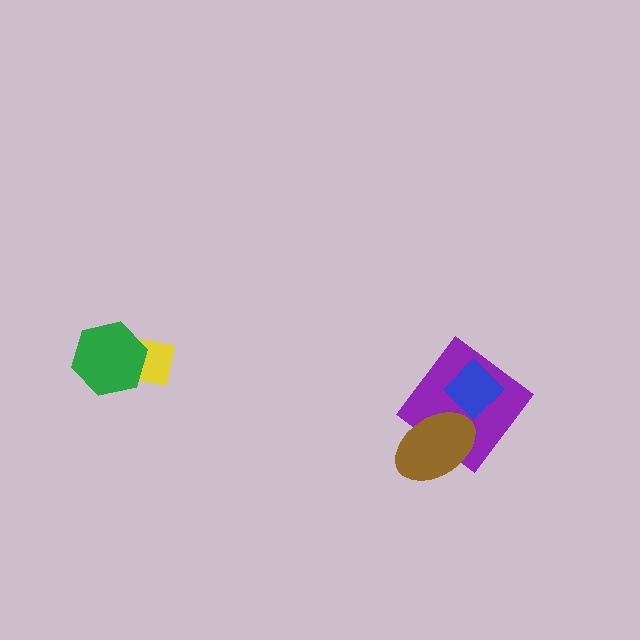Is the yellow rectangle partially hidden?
Yes, it is partially covered by another shape.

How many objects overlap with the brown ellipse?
1 object overlaps with the brown ellipse.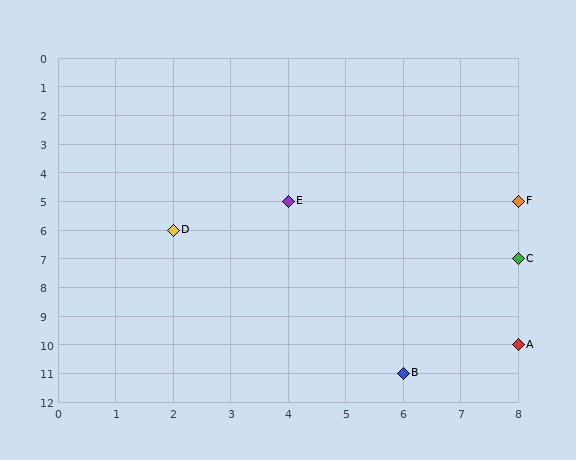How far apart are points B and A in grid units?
Points B and A are 2 columns and 1 row apart (about 2.2 grid units diagonally).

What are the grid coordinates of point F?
Point F is at grid coordinates (8, 5).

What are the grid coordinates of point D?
Point D is at grid coordinates (2, 6).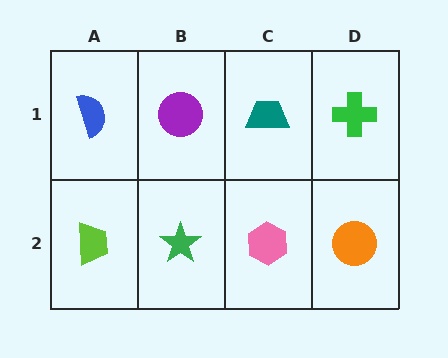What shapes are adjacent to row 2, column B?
A purple circle (row 1, column B), a lime trapezoid (row 2, column A), a pink hexagon (row 2, column C).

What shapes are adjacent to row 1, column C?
A pink hexagon (row 2, column C), a purple circle (row 1, column B), a green cross (row 1, column D).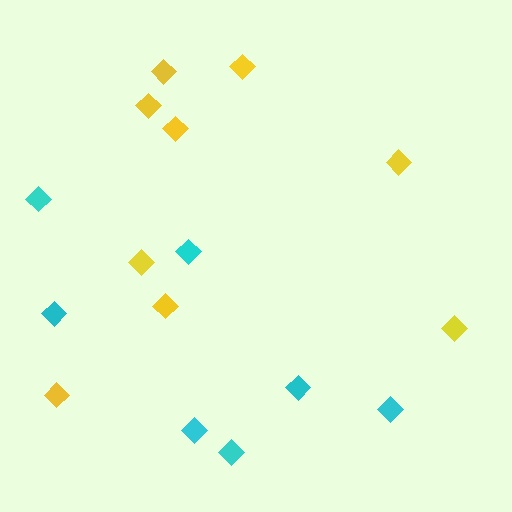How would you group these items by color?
There are 2 groups: one group of cyan diamonds (7) and one group of yellow diamonds (9).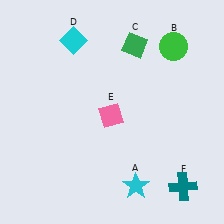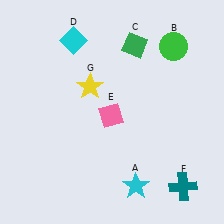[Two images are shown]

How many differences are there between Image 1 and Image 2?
There is 1 difference between the two images.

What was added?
A yellow star (G) was added in Image 2.